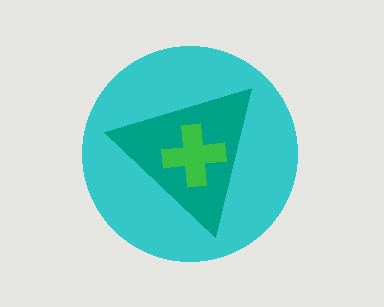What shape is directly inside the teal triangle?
The green cross.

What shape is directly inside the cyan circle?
The teal triangle.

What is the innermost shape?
The green cross.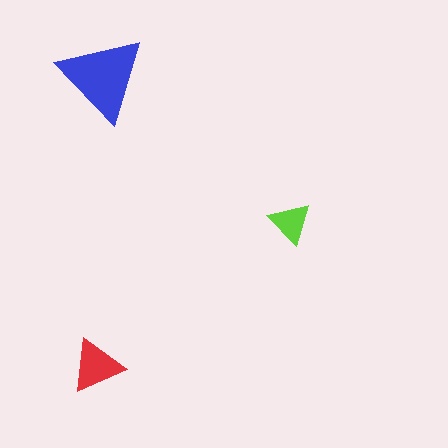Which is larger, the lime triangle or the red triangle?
The red one.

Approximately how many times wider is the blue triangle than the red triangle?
About 1.5 times wider.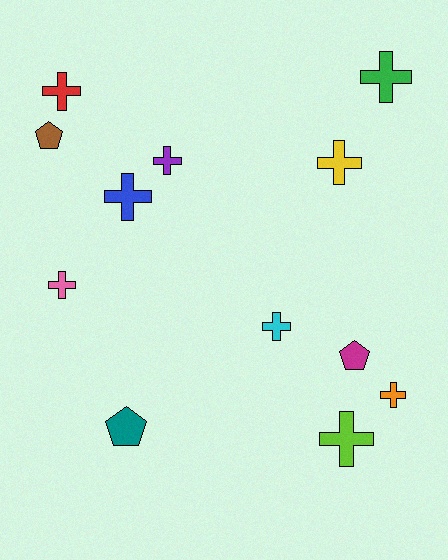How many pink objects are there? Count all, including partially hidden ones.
There is 1 pink object.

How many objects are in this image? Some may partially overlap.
There are 12 objects.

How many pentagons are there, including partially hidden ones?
There are 3 pentagons.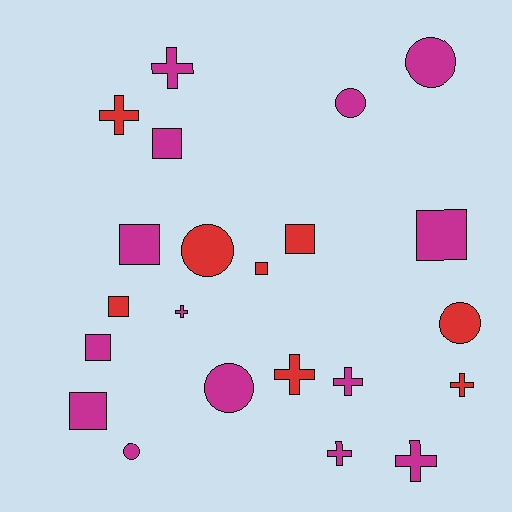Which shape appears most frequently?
Cross, with 8 objects.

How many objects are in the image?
There are 22 objects.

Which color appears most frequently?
Magenta, with 14 objects.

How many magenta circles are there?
There are 4 magenta circles.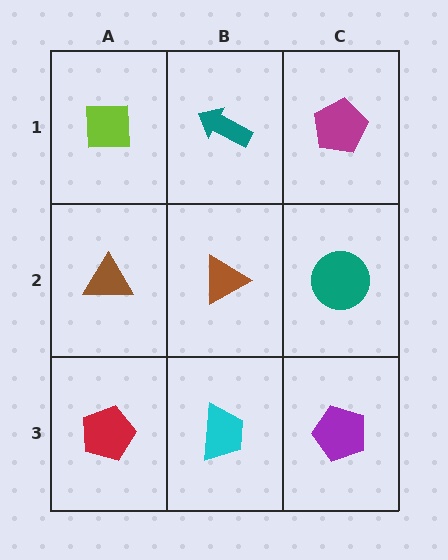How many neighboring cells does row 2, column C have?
3.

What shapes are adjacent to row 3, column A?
A brown triangle (row 2, column A), a cyan trapezoid (row 3, column B).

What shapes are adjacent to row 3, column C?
A teal circle (row 2, column C), a cyan trapezoid (row 3, column B).